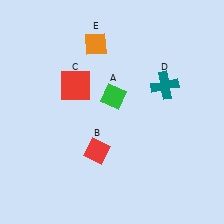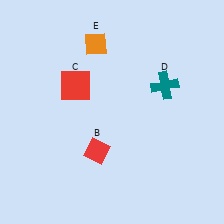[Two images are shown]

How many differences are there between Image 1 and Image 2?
There is 1 difference between the two images.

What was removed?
The green diamond (A) was removed in Image 2.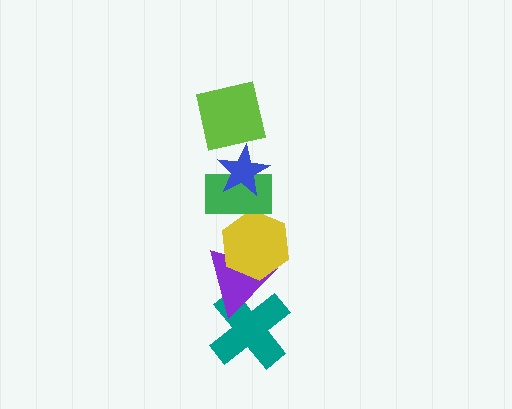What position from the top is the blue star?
The blue star is 2nd from the top.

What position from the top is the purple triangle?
The purple triangle is 5th from the top.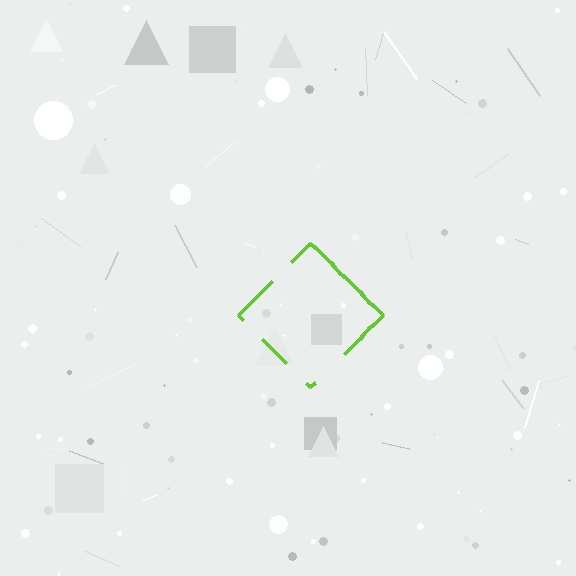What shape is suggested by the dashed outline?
The dashed outline suggests a diamond.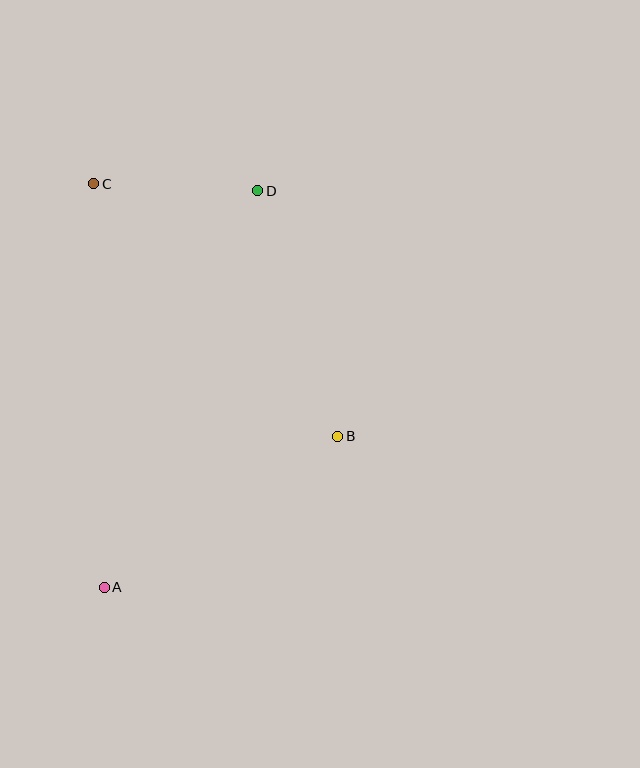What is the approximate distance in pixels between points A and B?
The distance between A and B is approximately 278 pixels.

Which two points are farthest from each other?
Points A and D are farthest from each other.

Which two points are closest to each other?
Points C and D are closest to each other.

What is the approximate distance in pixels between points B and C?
The distance between B and C is approximately 351 pixels.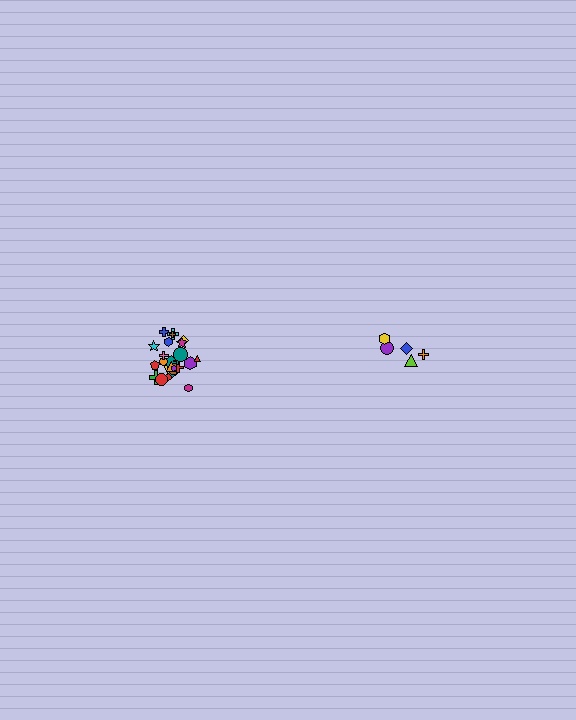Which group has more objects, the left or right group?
The left group.